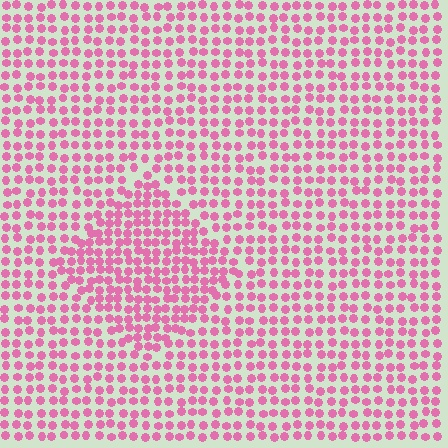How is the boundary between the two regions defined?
The boundary is defined by a change in element density (approximately 1.5x ratio). All elements are the same color, size, and shape.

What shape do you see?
I see a diamond.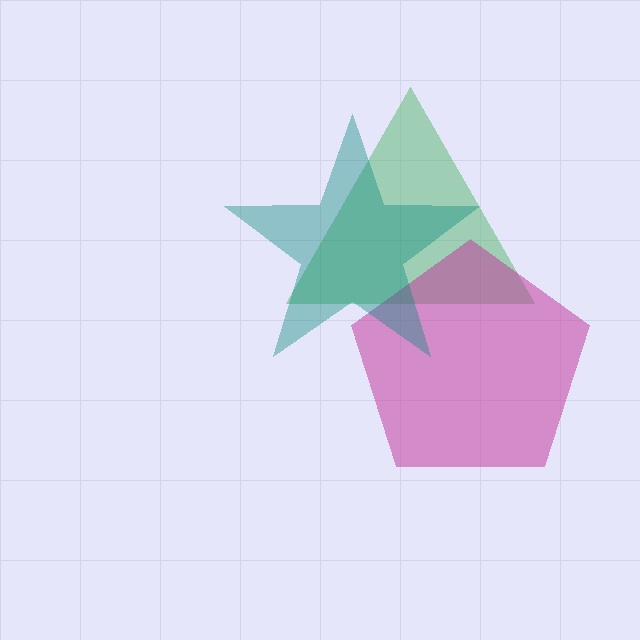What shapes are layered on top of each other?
The layered shapes are: a green triangle, a magenta pentagon, a teal star.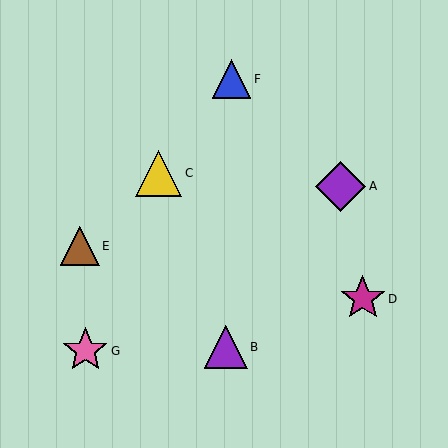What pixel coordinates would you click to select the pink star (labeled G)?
Click at (85, 351) to select the pink star G.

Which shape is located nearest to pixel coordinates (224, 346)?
The purple triangle (labeled B) at (226, 347) is nearest to that location.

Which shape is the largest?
The purple diamond (labeled A) is the largest.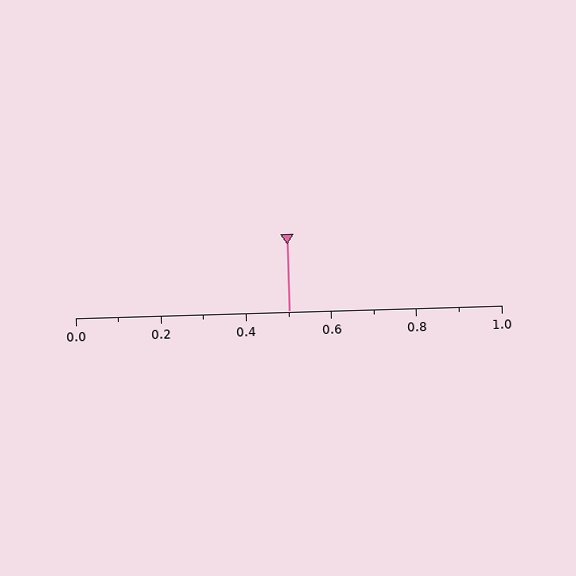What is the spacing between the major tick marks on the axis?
The major ticks are spaced 0.2 apart.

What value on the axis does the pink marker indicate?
The marker indicates approximately 0.5.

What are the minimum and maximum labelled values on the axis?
The axis runs from 0.0 to 1.0.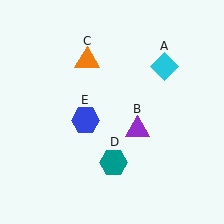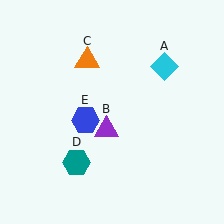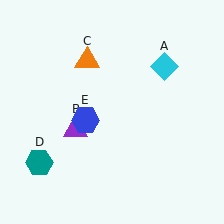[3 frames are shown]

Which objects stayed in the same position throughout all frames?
Cyan diamond (object A) and orange triangle (object C) and blue hexagon (object E) remained stationary.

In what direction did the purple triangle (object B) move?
The purple triangle (object B) moved left.